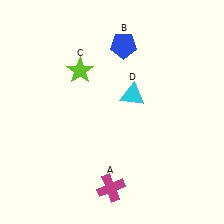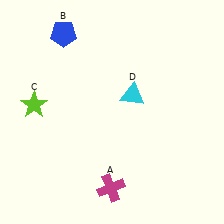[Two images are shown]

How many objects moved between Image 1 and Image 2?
2 objects moved between the two images.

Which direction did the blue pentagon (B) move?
The blue pentagon (B) moved left.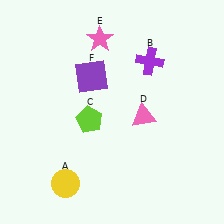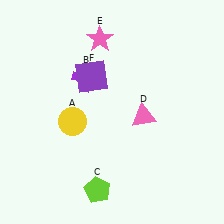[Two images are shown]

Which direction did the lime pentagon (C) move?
The lime pentagon (C) moved down.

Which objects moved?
The objects that moved are: the yellow circle (A), the purple cross (B), the lime pentagon (C).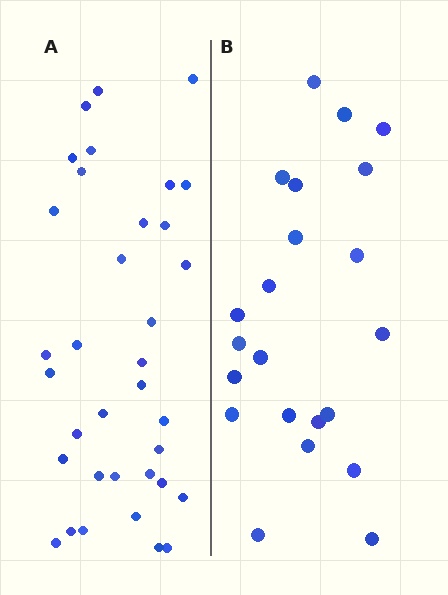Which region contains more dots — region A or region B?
Region A (the left region) has more dots.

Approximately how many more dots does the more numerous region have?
Region A has approximately 15 more dots than region B.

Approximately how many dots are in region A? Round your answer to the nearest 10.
About 40 dots. (The exact count is 35, which rounds to 40.)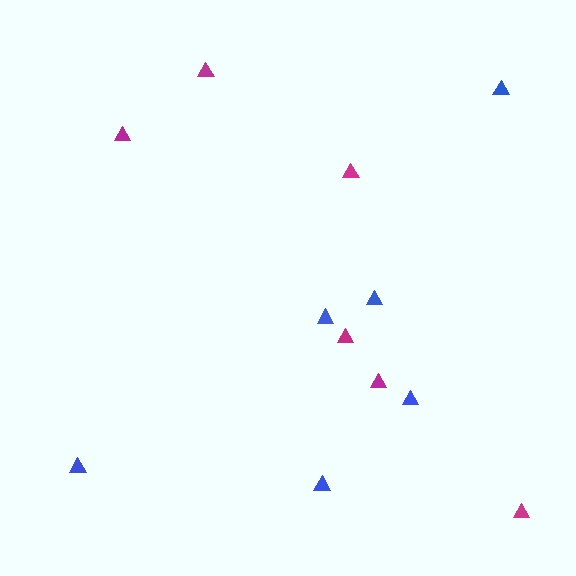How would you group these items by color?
There are 2 groups: one group of magenta triangles (6) and one group of blue triangles (6).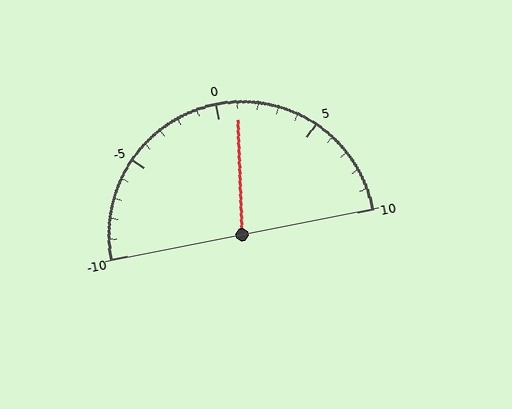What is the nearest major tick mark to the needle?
The nearest major tick mark is 0.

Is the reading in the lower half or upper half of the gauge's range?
The reading is in the upper half of the range (-10 to 10).